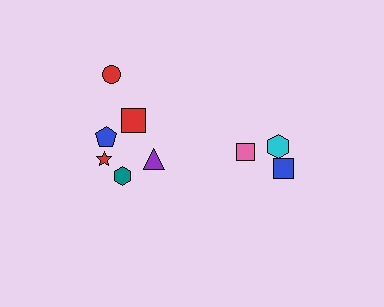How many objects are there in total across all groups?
There are 9 objects.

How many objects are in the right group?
There are 3 objects.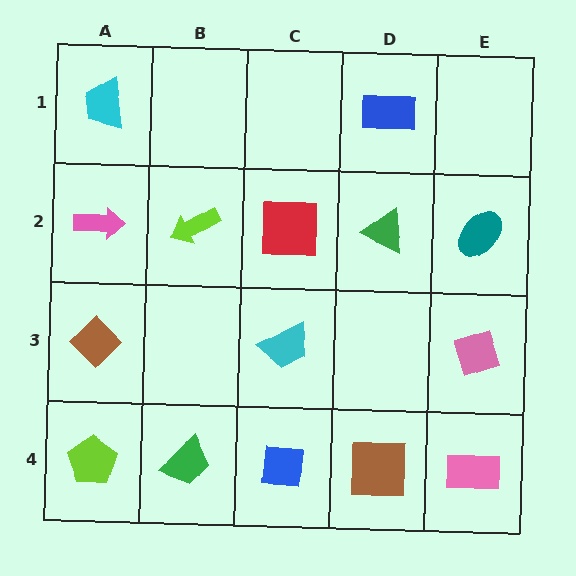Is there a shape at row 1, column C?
No, that cell is empty.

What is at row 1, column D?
A blue rectangle.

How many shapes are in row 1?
2 shapes.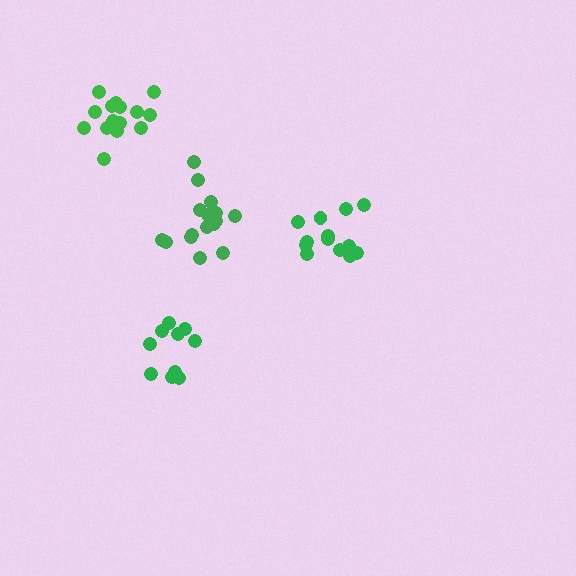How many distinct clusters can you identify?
There are 4 distinct clusters.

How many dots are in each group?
Group 1: 15 dots, Group 2: 10 dots, Group 3: 13 dots, Group 4: 16 dots (54 total).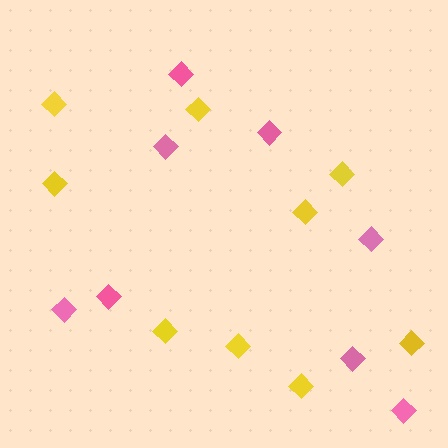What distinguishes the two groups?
There are 2 groups: one group of yellow diamonds (9) and one group of pink diamonds (8).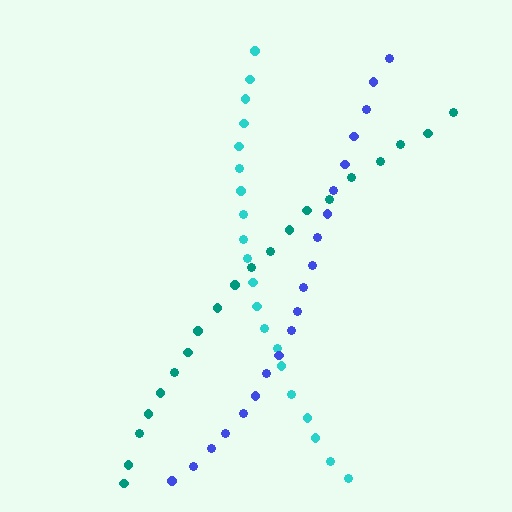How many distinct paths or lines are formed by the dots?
There are 3 distinct paths.